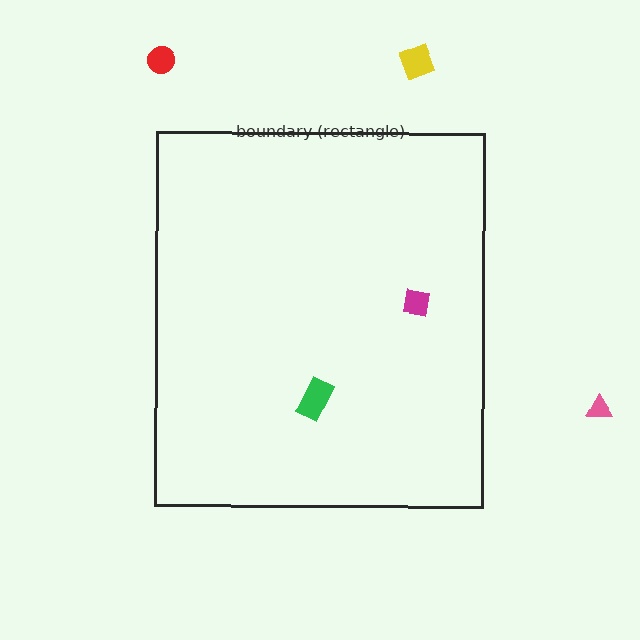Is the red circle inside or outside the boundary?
Outside.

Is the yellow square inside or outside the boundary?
Outside.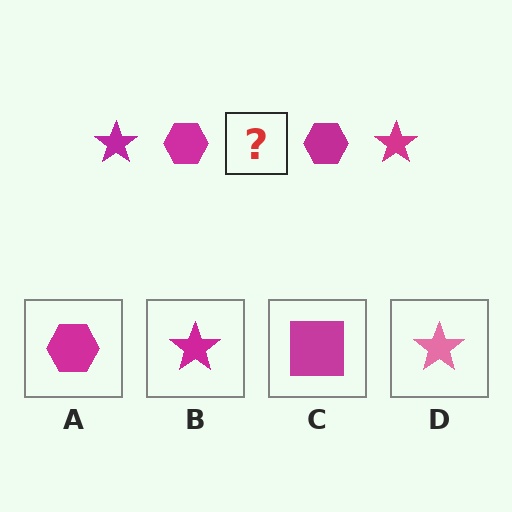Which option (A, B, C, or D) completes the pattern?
B.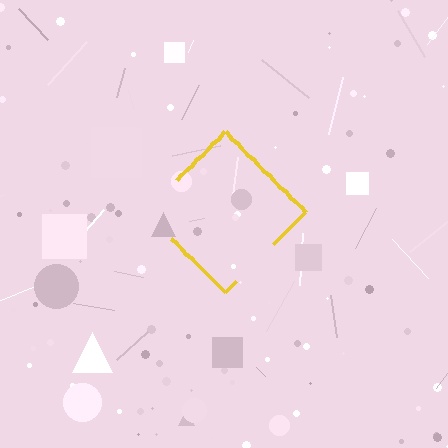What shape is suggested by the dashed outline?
The dashed outline suggests a diamond.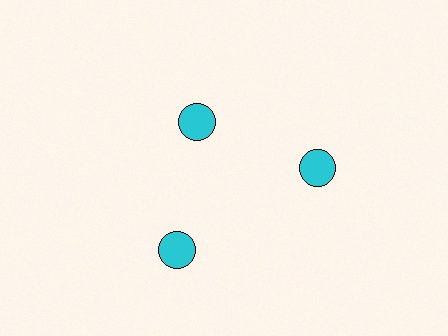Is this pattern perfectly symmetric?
No. The 3 cyan circles are arranged in a ring, but one element near the 11 o'clock position is pulled inward toward the center, breaking the 3-fold rotational symmetry.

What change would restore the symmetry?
The symmetry would be restored by moving it outward, back onto the ring so that all 3 circles sit at equal angles and equal distance from the center.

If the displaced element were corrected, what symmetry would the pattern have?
It would have 3-fold rotational symmetry — the pattern would map onto itself every 120 degrees.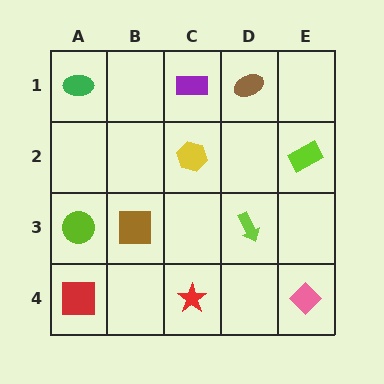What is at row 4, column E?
A pink diamond.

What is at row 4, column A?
A red square.